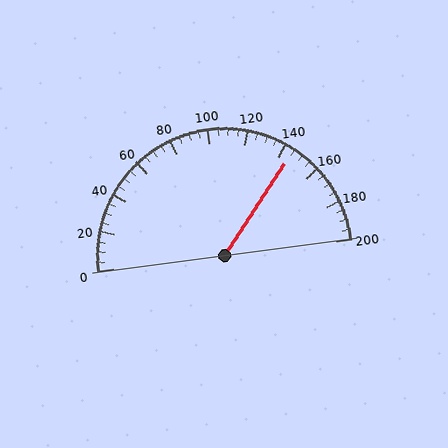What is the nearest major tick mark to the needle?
The nearest major tick mark is 140.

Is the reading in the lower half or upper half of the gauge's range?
The reading is in the upper half of the range (0 to 200).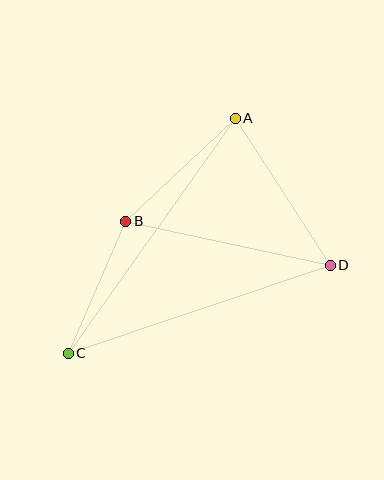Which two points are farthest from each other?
Points A and C are farthest from each other.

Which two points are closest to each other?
Points B and C are closest to each other.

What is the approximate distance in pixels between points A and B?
The distance between A and B is approximately 151 pixels.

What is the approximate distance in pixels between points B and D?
The distance between B and D is approximately 209 pixels.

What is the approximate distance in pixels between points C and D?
The distance between C and D is approximately 276 pixels.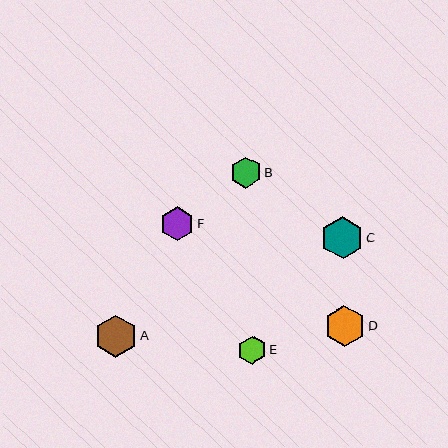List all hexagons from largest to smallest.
From largest to smallest: C, A, D, F, B, E.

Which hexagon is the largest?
Hexagon C is the largest with a size of approximately 42 pixels.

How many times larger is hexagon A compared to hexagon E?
Hexagon A is approximately 1.5 times the size of hexagon E.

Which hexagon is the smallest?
Hexagon E is the smallest with a size of approximately 28 pixels.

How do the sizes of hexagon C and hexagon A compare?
Hexagon C and hexagon A are approximately the same size.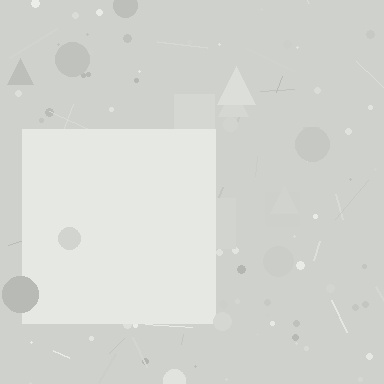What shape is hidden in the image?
A square is hidden in the image.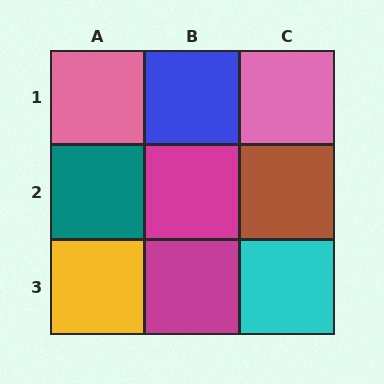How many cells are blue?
1 cell is blue.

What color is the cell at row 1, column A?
Pink.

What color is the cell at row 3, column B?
Magenta.